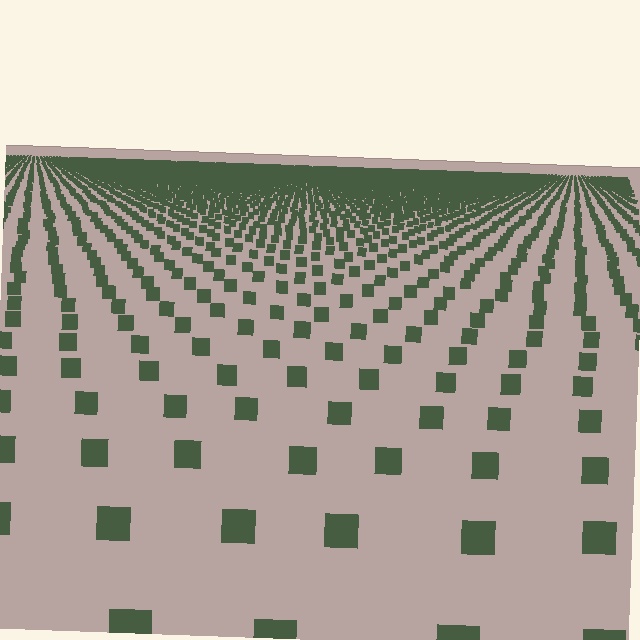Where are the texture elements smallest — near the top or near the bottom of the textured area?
Near the top.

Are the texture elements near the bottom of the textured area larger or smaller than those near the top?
Larger. Near the bottom, elements are closer to the viewer and appear at a bigger on-screen size.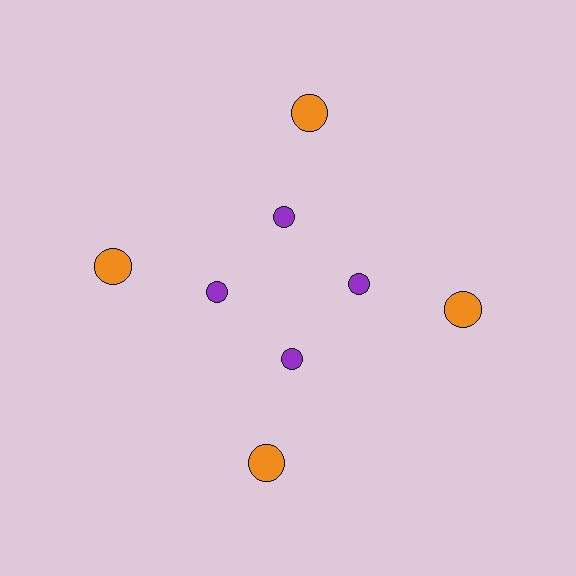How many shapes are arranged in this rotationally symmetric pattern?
There are 8 shapes, arranged in 4 groups of 2.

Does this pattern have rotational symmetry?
Yes, this pattern has 4-fold rotational symmetry. It looks the same after rotating 90 degrees around the center.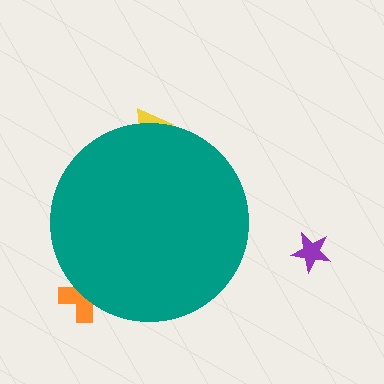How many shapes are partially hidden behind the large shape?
2 shapes are partially hidden.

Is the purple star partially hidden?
No, the purple star is fully visible.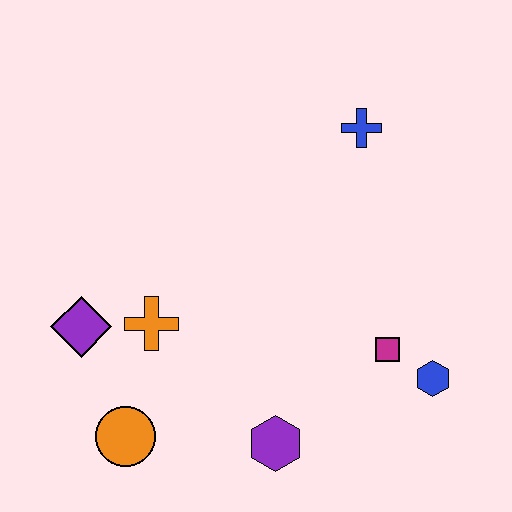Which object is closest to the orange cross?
The purple diamond is closest to the orange cross.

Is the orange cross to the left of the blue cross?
Yes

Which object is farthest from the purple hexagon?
The blue cross is farthest from the purple hexagon.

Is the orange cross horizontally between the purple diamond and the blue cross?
Yes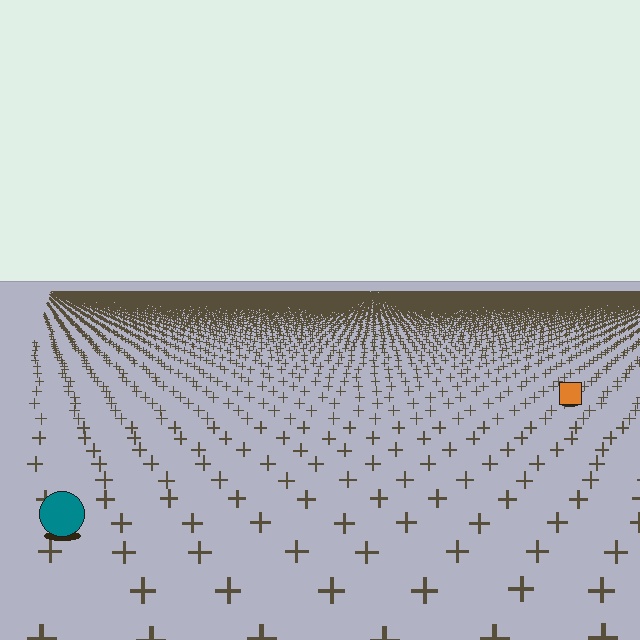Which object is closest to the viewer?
The teal circle is closest. The texture marks near it are larger and more spread out.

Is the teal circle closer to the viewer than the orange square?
Yes. The teal circle is closer — you can tell from the texture gradient: the ground texture is coarser near it.